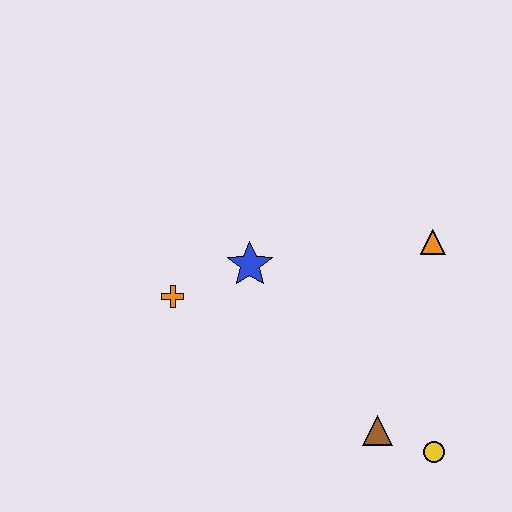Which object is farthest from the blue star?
The yellow circle is farthest from the blue star.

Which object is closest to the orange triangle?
The blue star is closest to the orange triangle.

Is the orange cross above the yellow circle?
Yes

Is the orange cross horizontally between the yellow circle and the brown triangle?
No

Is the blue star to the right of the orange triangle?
No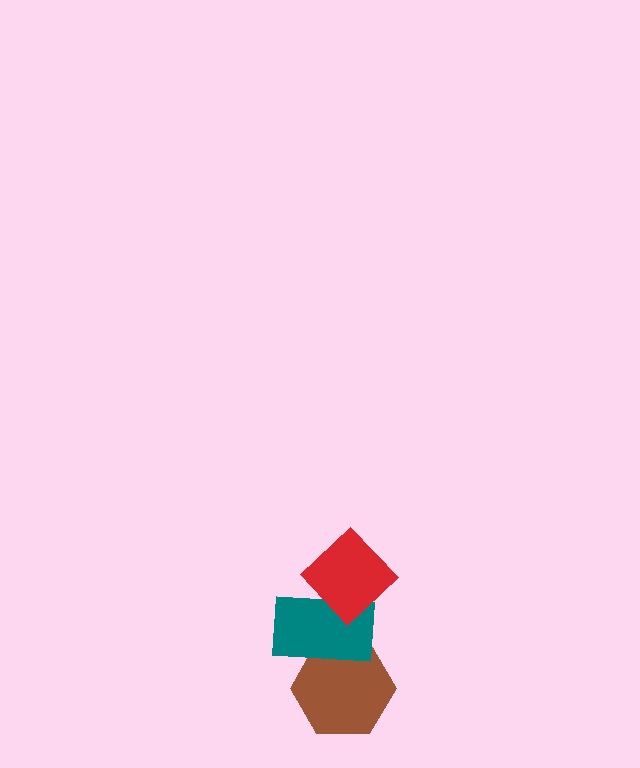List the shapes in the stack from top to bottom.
From top to bottom: the red diamond, the teal rectangle, the brown hexagon.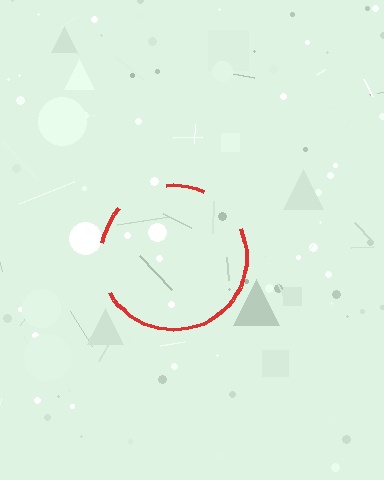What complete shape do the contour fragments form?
The contour fragments form a circle.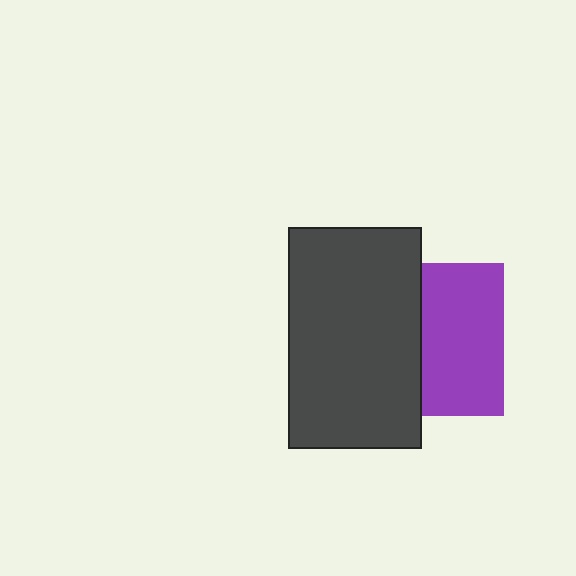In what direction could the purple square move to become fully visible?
The purple square could move right. That would shift it out from behind the dark gray rectangle entirely.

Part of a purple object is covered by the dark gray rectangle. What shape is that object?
It is a square.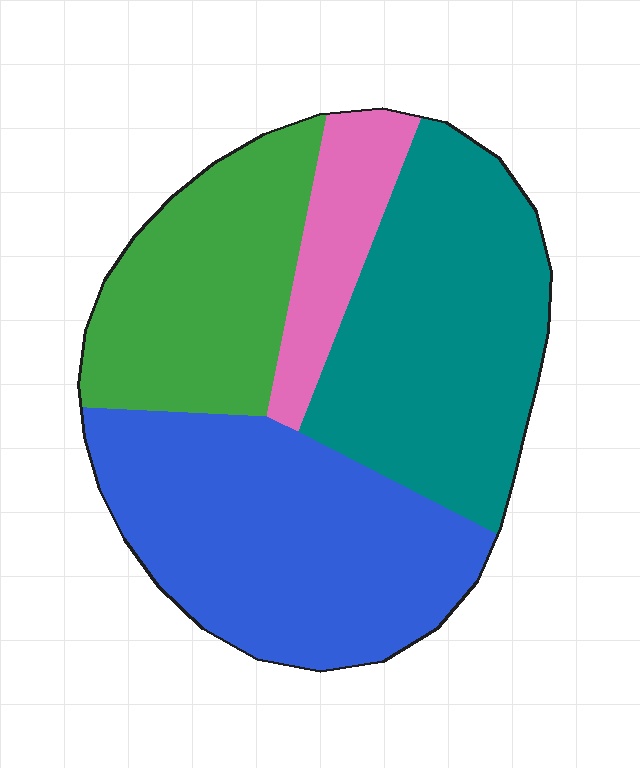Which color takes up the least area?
Pink, at roughly 10%.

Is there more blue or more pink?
Blue.